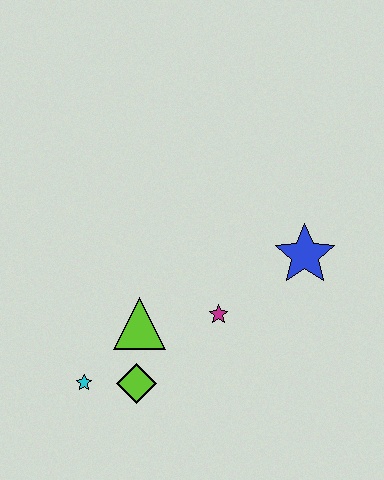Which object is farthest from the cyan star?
The blue star is farthest from the cyan star.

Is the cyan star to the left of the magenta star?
Yes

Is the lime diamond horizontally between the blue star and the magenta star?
No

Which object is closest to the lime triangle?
The lime diamond is closest to the lime triangle.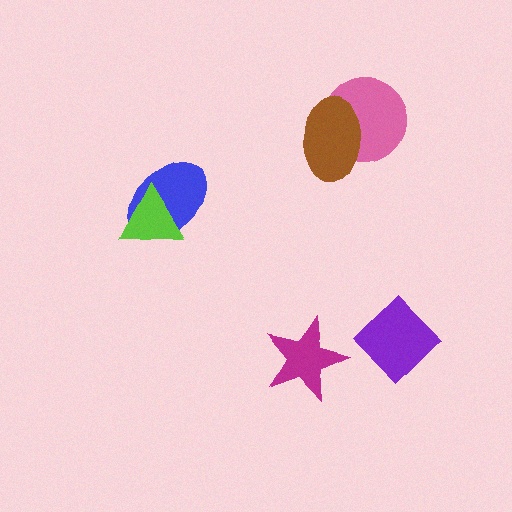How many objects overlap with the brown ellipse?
1 object overlaps with the brown ellipse.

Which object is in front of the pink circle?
The brown ellipse is in front of the pink circle.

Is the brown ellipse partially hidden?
No, no other shape covers it.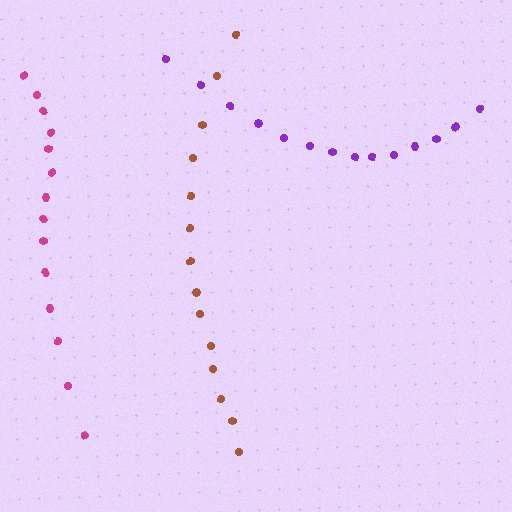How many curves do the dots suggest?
There are 3 distinct paths.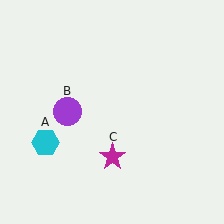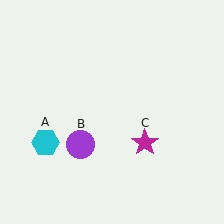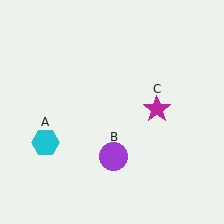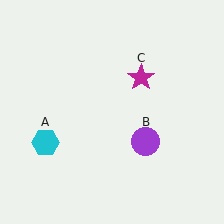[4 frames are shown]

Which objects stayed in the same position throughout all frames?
Cyan hexagon (object A) remained stationary.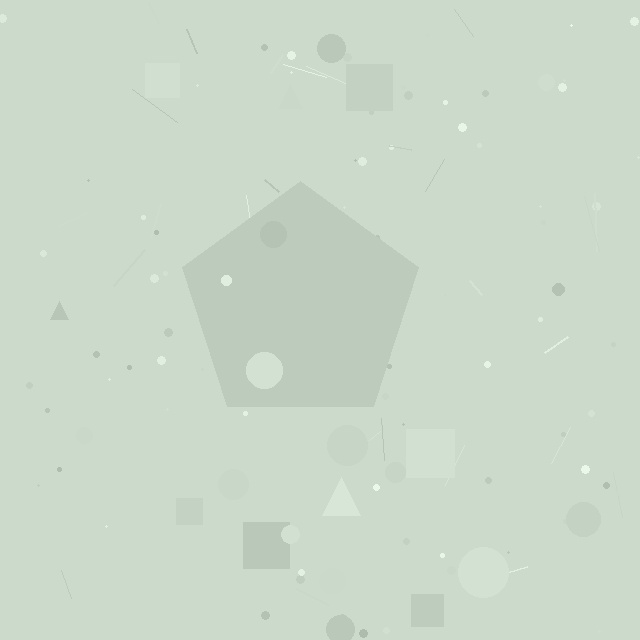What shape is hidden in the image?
A pentagon is hidden in the image.